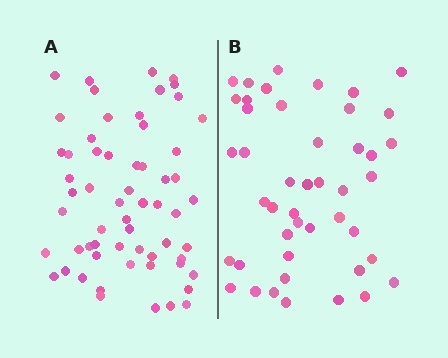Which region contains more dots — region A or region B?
Region A (the left region) has more dots.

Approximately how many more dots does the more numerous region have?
Region A has approximately 15 more dots than region B.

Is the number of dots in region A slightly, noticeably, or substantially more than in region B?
Region A has noticeably more, but not dramatically so. The ratio is roughly 1.3 to 1.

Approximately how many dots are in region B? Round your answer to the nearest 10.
About 40 dots. (The exact count is 45, which rounds to 40.)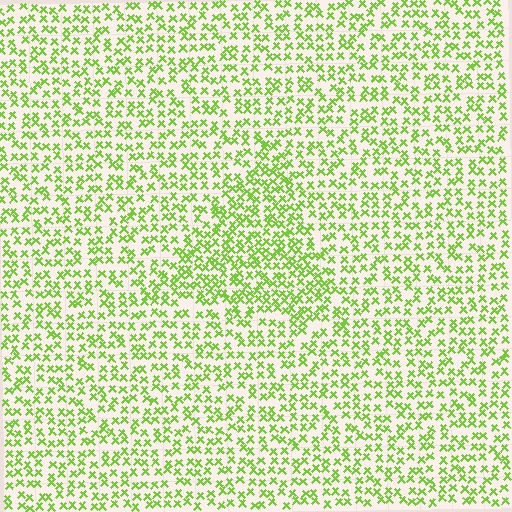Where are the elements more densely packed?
The elements are more densely packed inside the triangle boundary.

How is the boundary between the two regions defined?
The boundary is defined by a change in element density (approximately 1.6x ratio). All elements are the same color, size, and shape.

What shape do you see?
I see a triangle.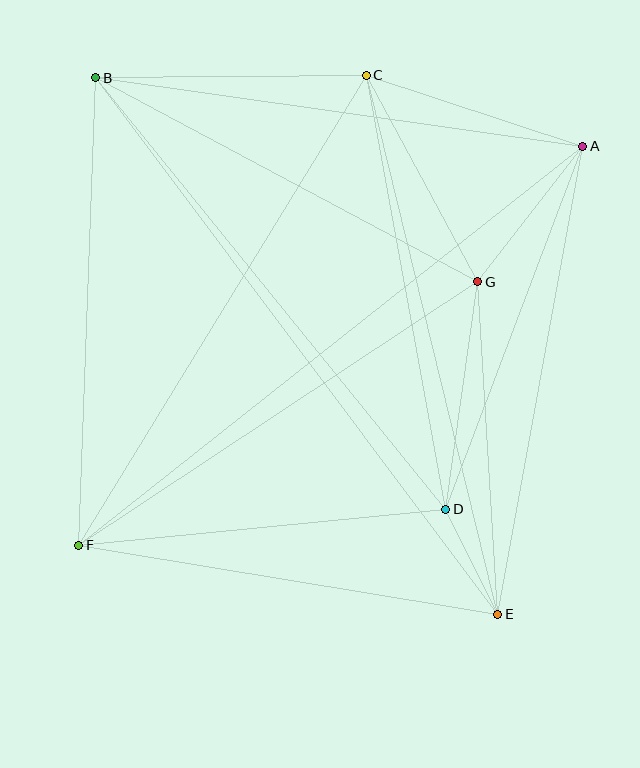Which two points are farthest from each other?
Points B and E are farthest from each other.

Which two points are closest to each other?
Points D and E are closest to each other.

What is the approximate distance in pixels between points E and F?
The distance between E and F is approximately 425 pixels.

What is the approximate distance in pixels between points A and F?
The distance between A and F is approximately 643 pixels.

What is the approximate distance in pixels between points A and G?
The distance between A and G is approximately 171 pixels.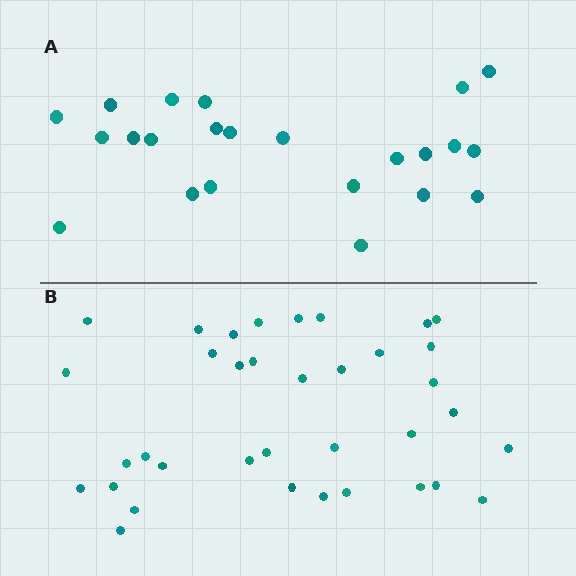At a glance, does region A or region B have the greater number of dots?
Region B (the bottom region) has more dots.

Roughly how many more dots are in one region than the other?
Region B has approximately 15 more dots than region A.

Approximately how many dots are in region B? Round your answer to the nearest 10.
About 40 dots. (The exact count is 36, which rounds to 40.)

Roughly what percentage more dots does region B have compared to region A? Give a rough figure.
About 55% more.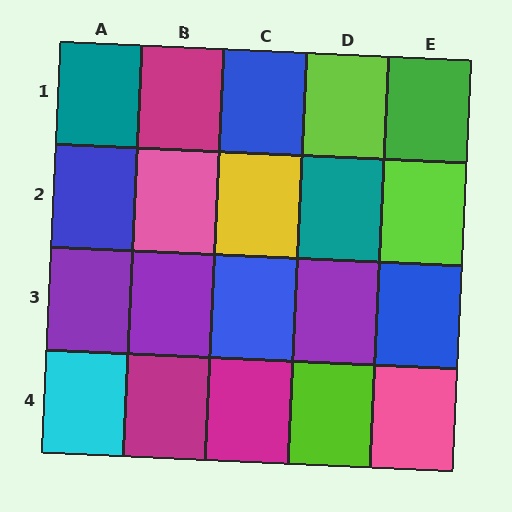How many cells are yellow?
1 cell is yellow.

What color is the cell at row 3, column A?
Purple.